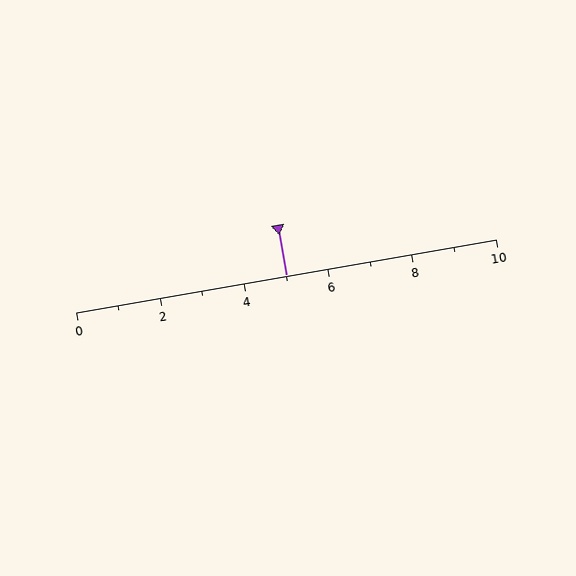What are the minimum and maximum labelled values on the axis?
The axis runs from 0 to 10.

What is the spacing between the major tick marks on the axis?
The major ticks are spaced 2 apart.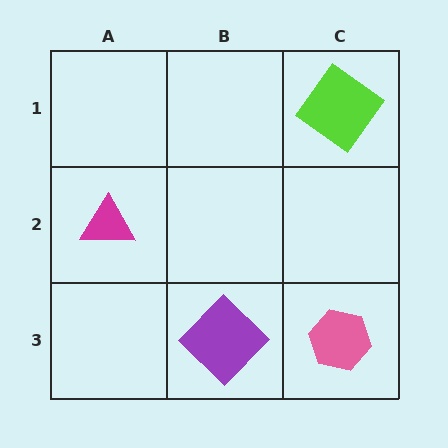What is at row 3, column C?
A pink hexagon.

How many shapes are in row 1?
1 shape.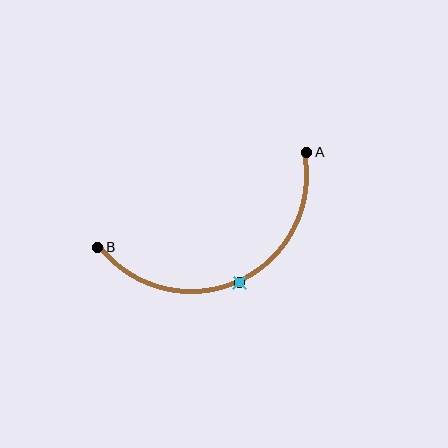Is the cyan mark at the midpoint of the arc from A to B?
Yes. The cyan mark lies on the arc at equal arc-length from both A and B — it is the arc midpoint.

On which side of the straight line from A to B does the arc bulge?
The arc bulges below the straight line connecting A and B.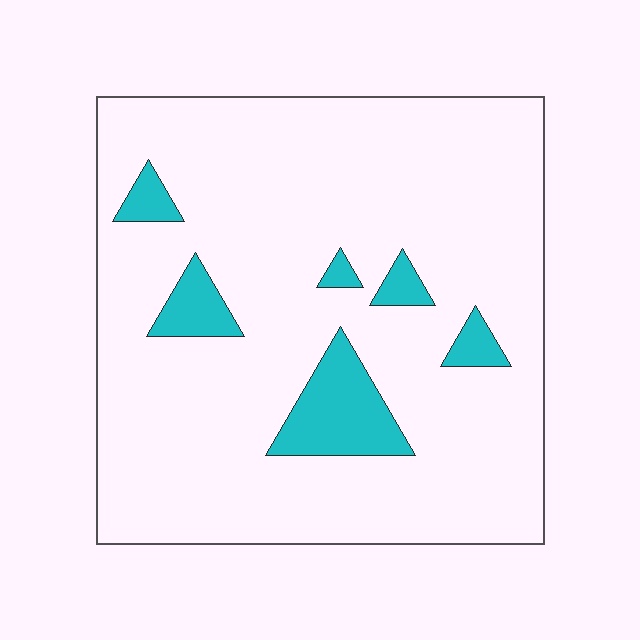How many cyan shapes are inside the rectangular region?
6.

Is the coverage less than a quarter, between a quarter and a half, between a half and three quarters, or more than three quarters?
Less than a quarter.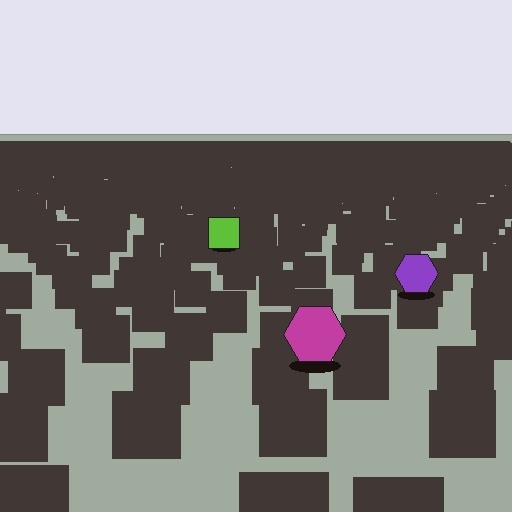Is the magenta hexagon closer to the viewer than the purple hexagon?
Yes. The magenta hexagon is closer — you can tell from the texture gradient: the ground texture is coarser near it.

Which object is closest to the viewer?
The magenta hexagon is closest. The texture marks near it are larger and more spread out.